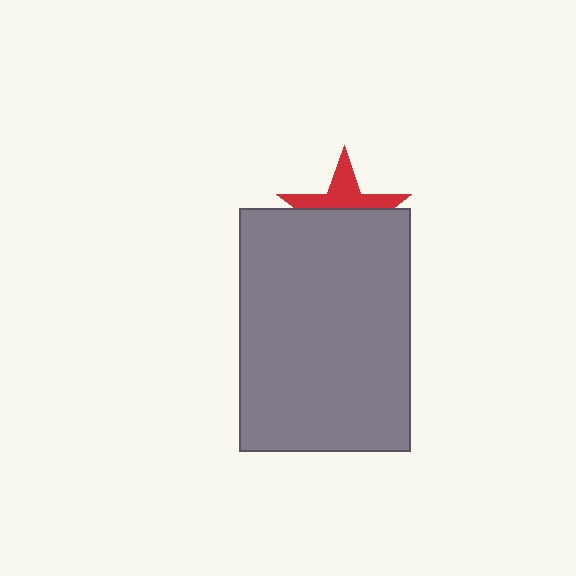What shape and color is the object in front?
The object in front is a gray rectangle.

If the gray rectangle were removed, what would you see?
You would see the complete red star.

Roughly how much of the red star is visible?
A small part of it is visible (roughly 41%).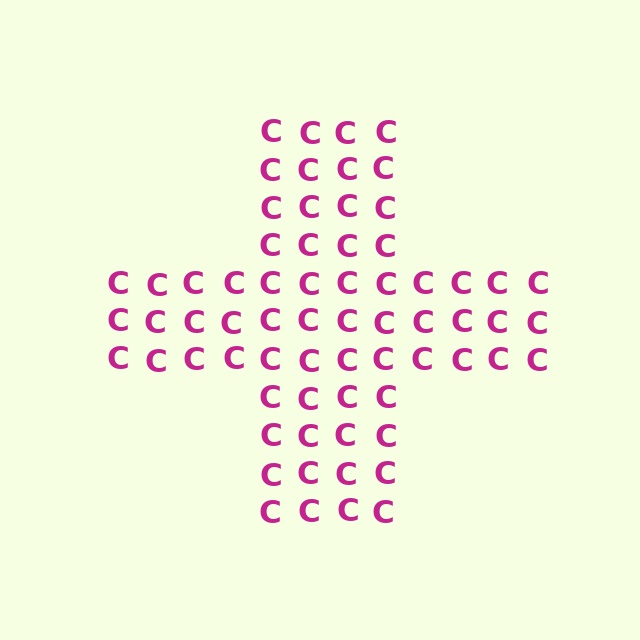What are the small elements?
The small elements are letter C's.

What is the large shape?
The large shape is a cross.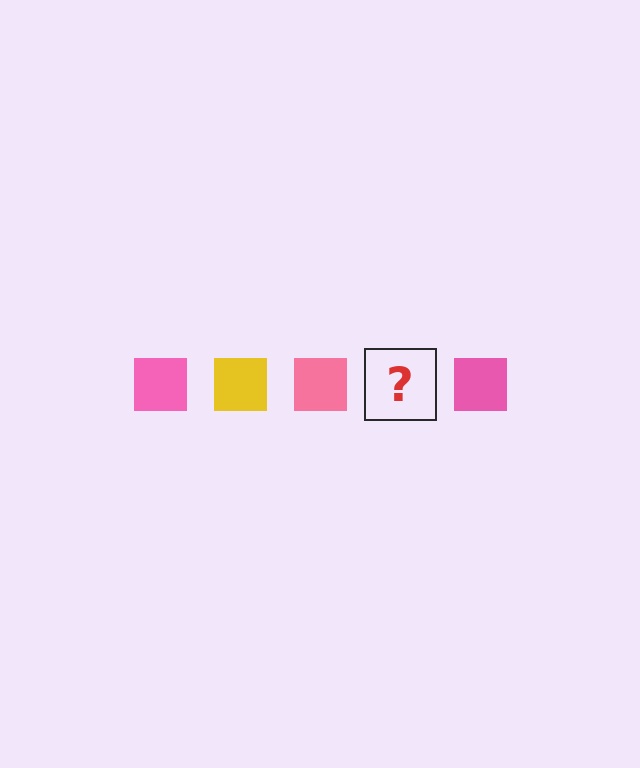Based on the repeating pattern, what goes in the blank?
The blank should be a yellow square.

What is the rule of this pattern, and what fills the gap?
The rule is that the pattern cycles through pink, yellow squares. The gap should be filled with a yellow square.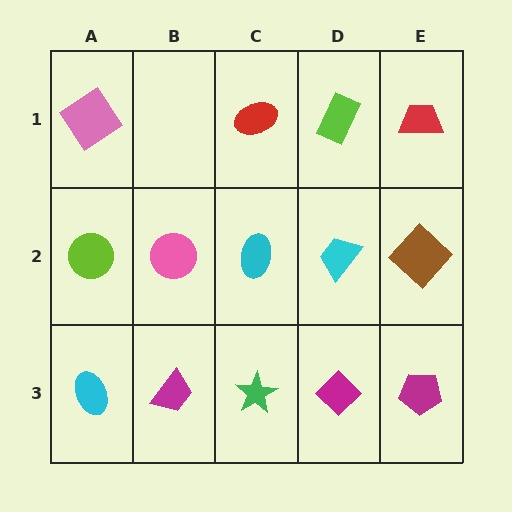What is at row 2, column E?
A brown diamond.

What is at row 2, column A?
A lime circle.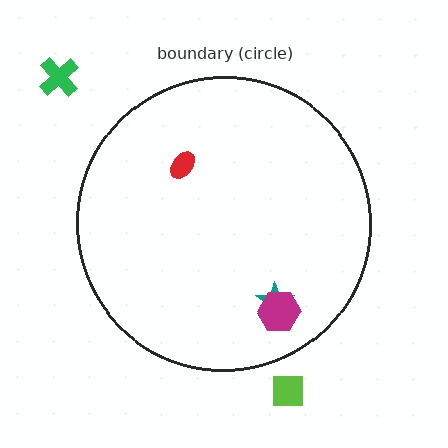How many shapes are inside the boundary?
3 inside, 2 outside.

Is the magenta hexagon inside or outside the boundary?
Inside.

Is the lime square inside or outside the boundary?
Outside.